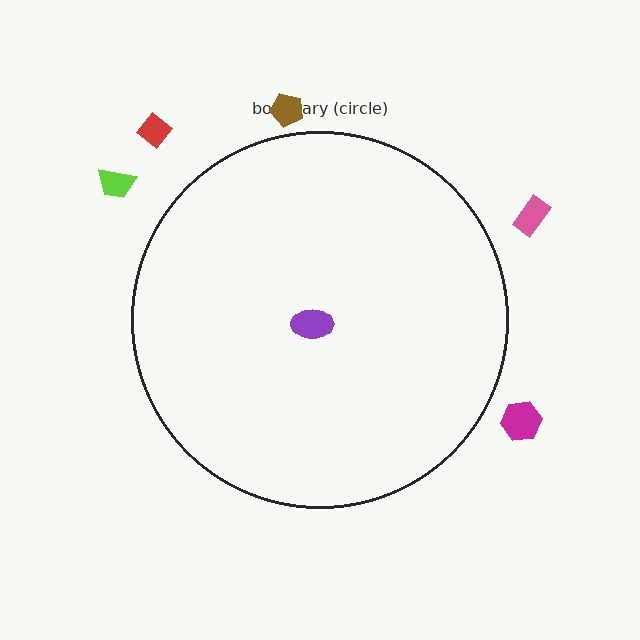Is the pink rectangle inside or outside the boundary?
Outside.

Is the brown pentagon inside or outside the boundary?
Outside.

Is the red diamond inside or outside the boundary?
Outside.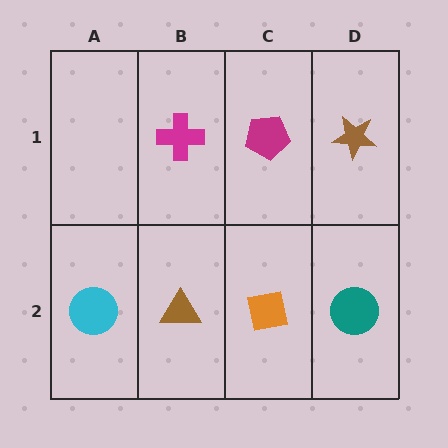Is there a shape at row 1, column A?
No, that cell is empty.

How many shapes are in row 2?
4 shapes.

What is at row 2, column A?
A cyan circle.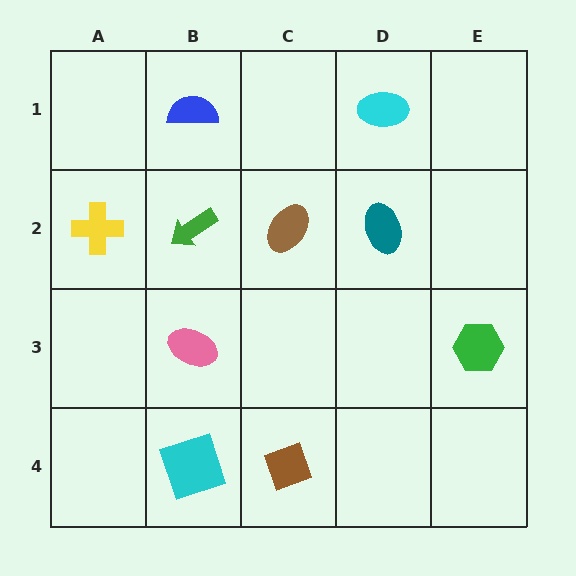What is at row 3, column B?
A pink ellipse.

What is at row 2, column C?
A brown ellipse.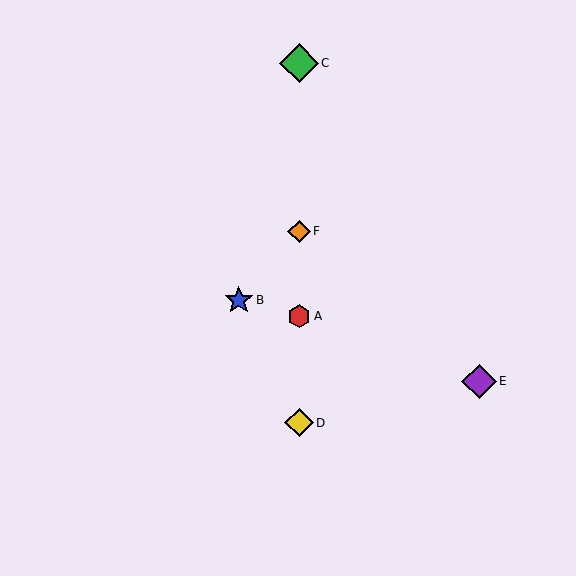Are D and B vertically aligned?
No, D is at x≈299 and B is at x≈239.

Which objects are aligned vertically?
Objects A, C, D, F are aligned vertically.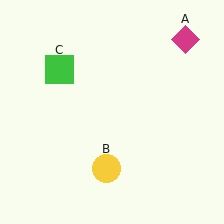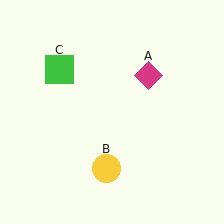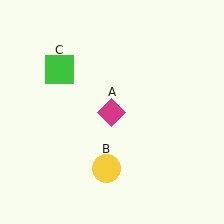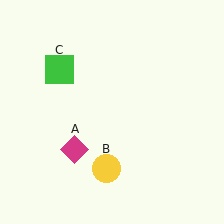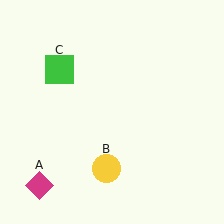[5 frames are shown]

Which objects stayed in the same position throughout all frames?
Yellow circle (object B) and green square (object C) remained stationary.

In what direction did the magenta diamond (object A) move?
The magenta diamond (object A) moved down and to the left.